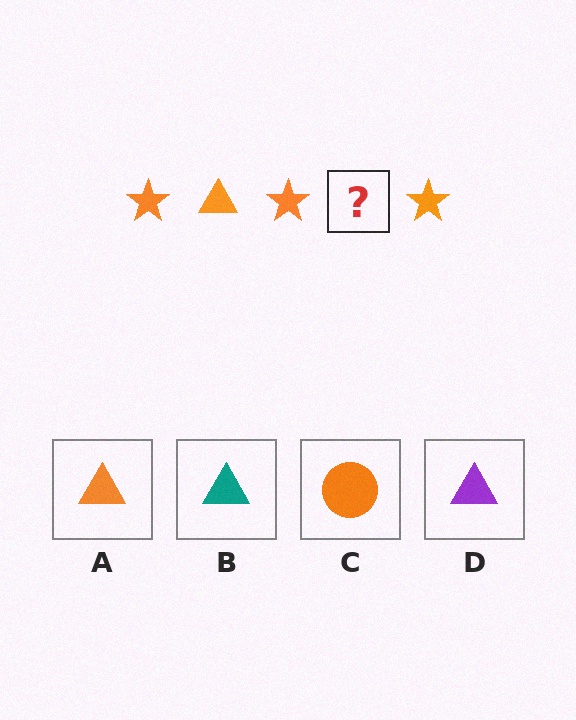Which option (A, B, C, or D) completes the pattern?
A.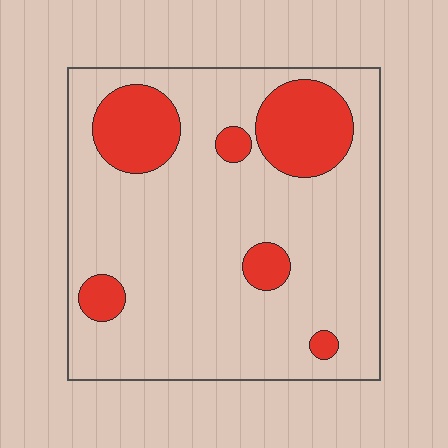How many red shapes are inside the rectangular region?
6.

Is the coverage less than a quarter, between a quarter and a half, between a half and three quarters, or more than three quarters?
Less than a quarter.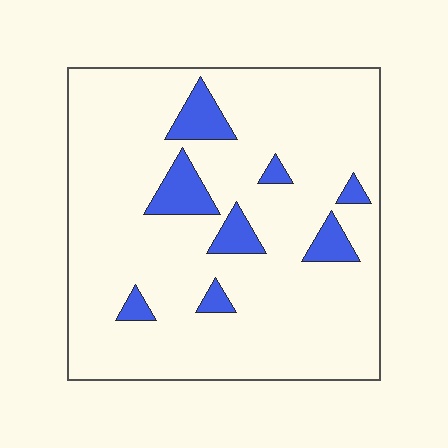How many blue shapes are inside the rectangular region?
8.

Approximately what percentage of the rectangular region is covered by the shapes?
Approximately 10%.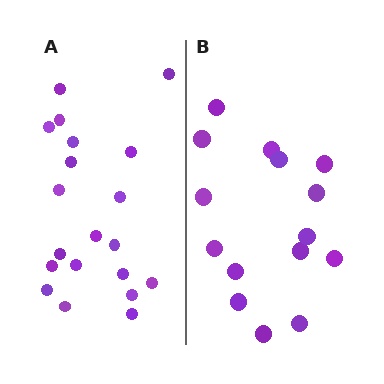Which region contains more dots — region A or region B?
Region A (the left region) has more dots.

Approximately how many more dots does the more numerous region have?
Region A has about 5 more dots than region B.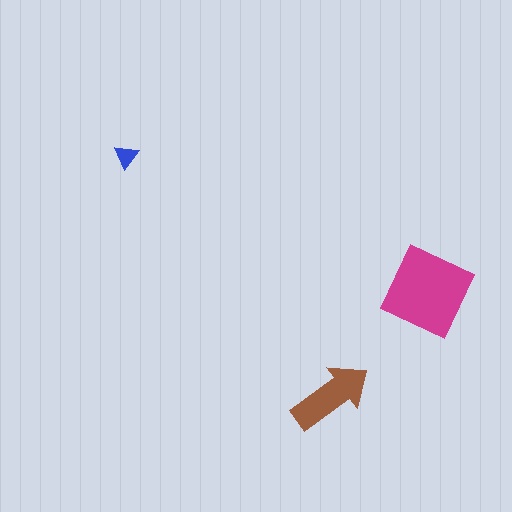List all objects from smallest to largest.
The blue triangle, the brown arrow, the magenta square.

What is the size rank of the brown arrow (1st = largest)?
2nd.